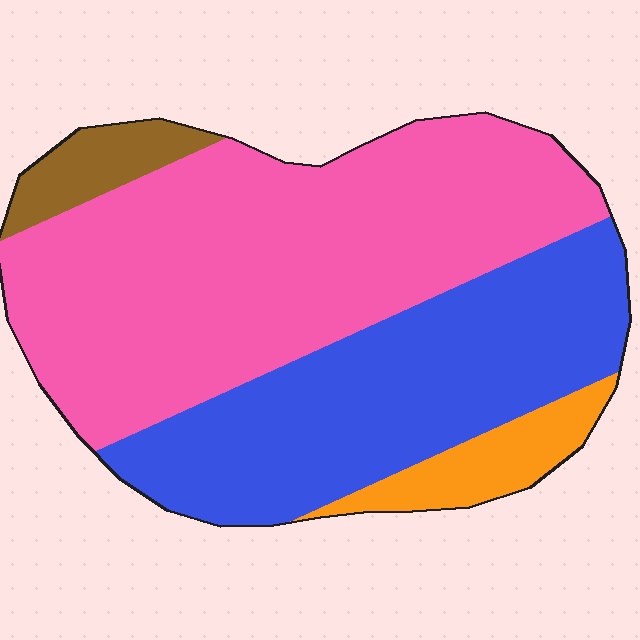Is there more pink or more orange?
Pink.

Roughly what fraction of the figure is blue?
Blue takes up about one third (1/3) of the figure.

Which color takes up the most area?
Pink, at roughly 55%.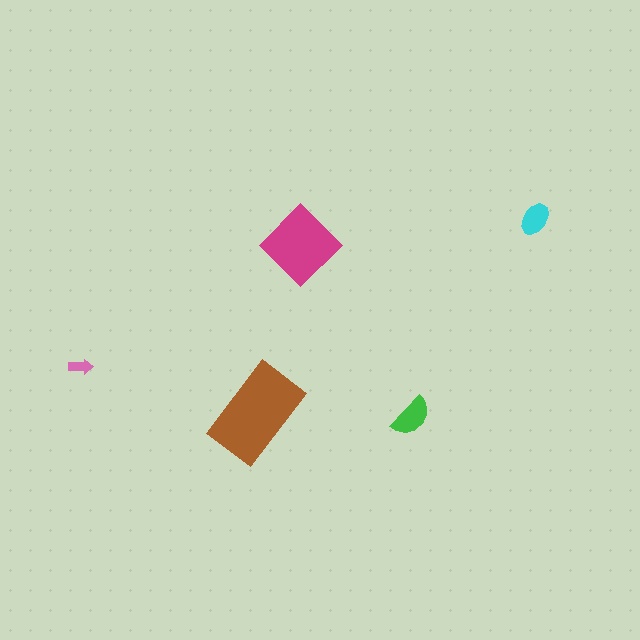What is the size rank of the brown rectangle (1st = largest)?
1st.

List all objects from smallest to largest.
The pink arrow, the cyan ellipse, the green semicircle, the magenta diamond, the brown rectangle.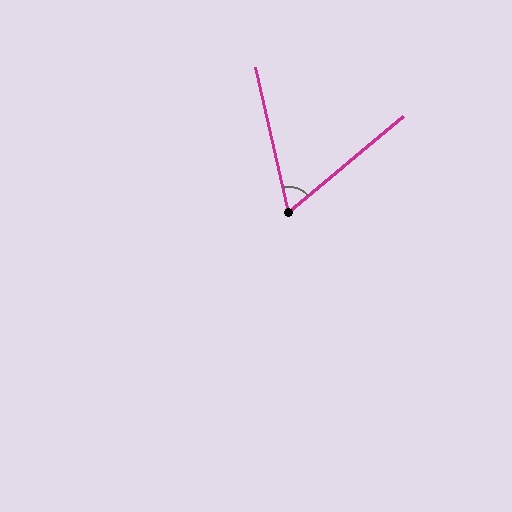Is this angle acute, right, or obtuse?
It is acute.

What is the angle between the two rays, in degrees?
Approximately 63 degrees.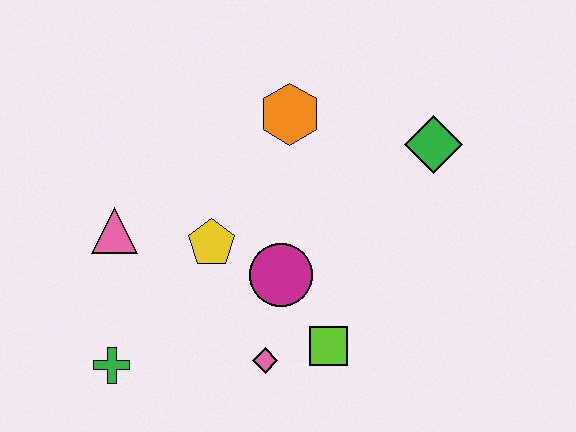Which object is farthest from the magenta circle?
The green diamond is farthest from the magenta circle.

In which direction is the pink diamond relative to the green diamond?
The pink diamond is below the green diamond.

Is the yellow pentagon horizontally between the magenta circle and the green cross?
Yes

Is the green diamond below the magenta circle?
No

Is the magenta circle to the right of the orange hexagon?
No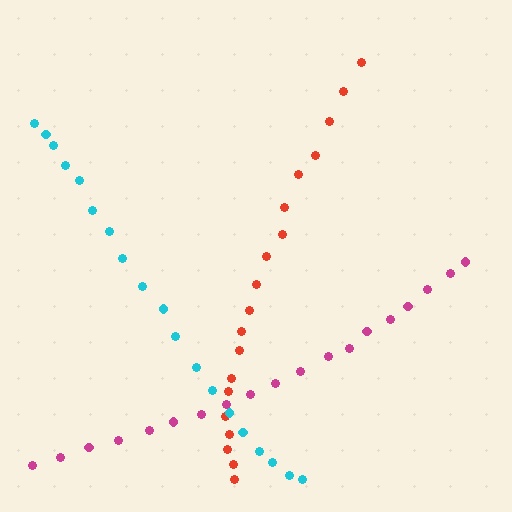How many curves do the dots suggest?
There are 3 distinct paths.